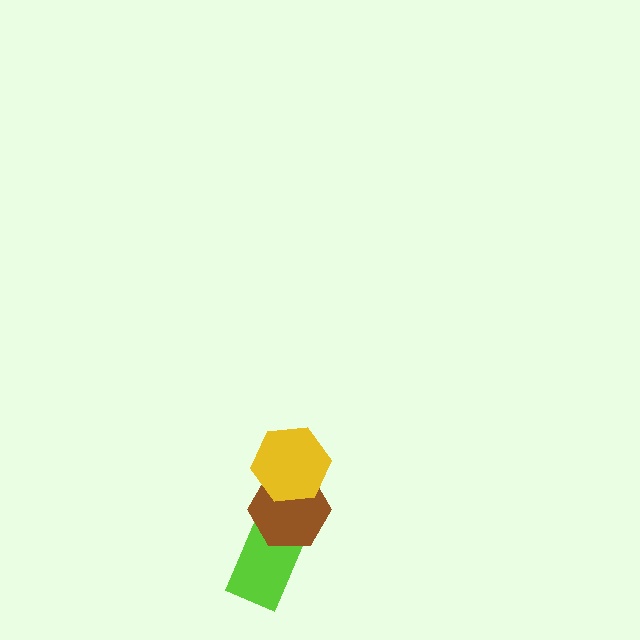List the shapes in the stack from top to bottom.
From top to bottom: the yellow hexagon, the brown hexagon, the lime rectangle.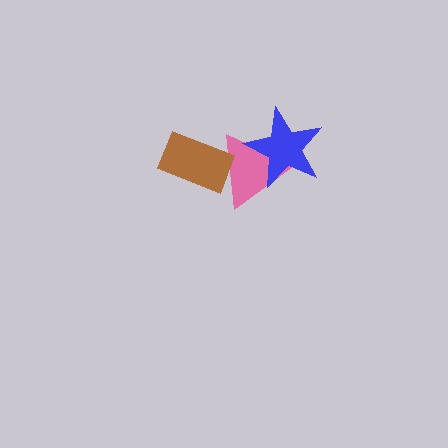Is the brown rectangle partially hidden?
No, no other shape covers it.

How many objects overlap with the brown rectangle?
1 object overlaps with the brown rectangle.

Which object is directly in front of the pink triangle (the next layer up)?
The blue star is directly in front of the pink triangle.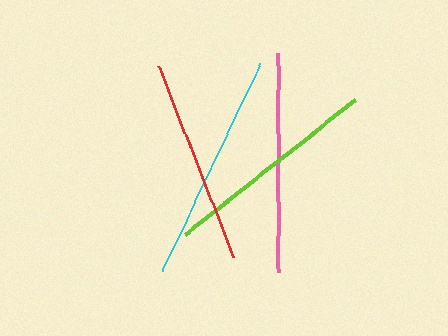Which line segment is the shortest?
The red line is the shortest at approximately 205 pixels.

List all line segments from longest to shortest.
From longest to shortest: cyan, pink, lime, red.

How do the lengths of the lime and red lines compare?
The lime and red lines are approximately the same length.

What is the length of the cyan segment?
The cyan segment is approximately 229 pixels long.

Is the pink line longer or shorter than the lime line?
The pink line is longer than the lime line.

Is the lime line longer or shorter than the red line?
The lime line is longer than the red line.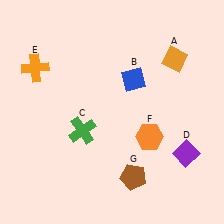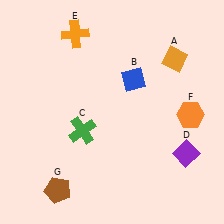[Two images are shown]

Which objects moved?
The objects that moved are: the orange cross (E), the orange hexagon (F), the brown pentagon (G).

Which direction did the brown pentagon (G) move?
The brown pentagon (G) moved left.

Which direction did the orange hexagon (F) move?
The orange hexagon (F) moved right.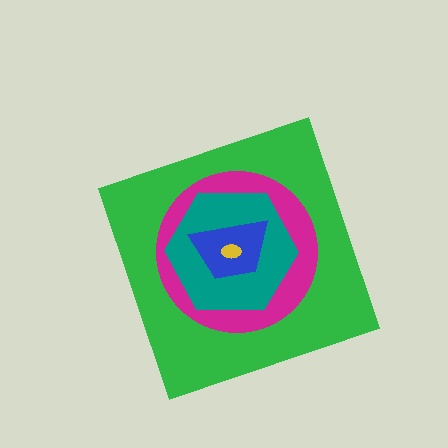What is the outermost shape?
The green diamond.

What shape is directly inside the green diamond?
The magenta circle.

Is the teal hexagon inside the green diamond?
Yes.